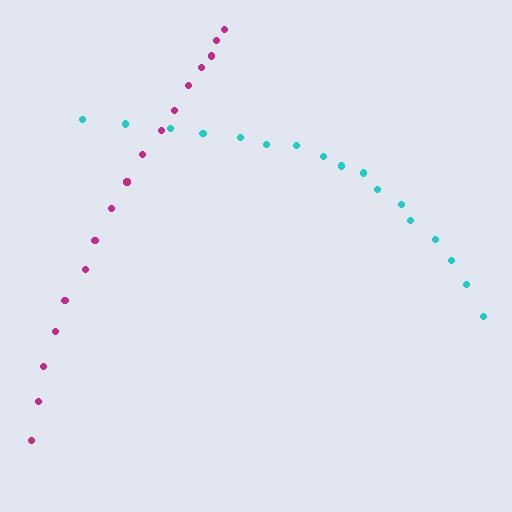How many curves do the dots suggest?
There are 2 distinct paths.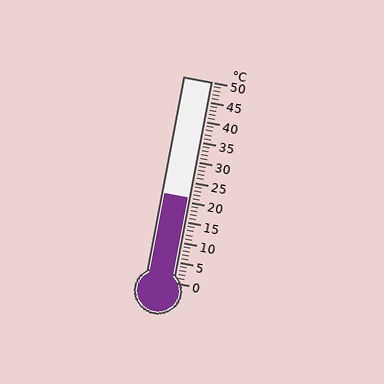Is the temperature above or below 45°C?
The temperature is below 45°C.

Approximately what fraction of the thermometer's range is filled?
The thermometer is filled to approximately 40% of its range.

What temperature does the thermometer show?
The thermometer shows approximately 21°C.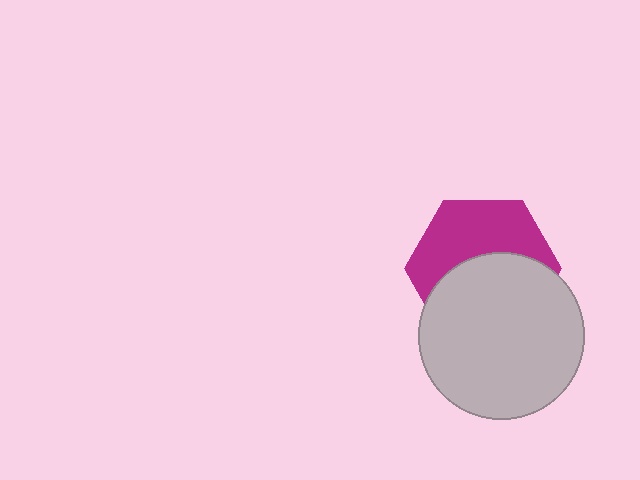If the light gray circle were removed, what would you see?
You would see the complete magenta hexagon.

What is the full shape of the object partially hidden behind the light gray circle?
The partially hidden object is a magenta hexagon.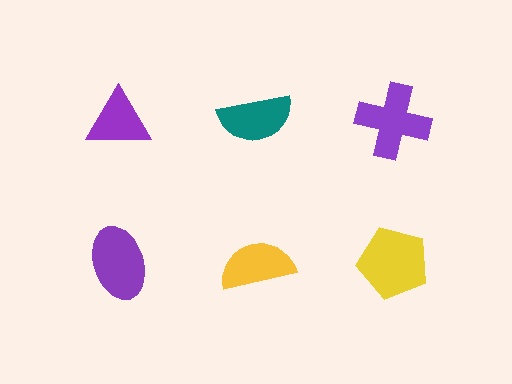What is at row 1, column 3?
A purple cross.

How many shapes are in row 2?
3 shapes.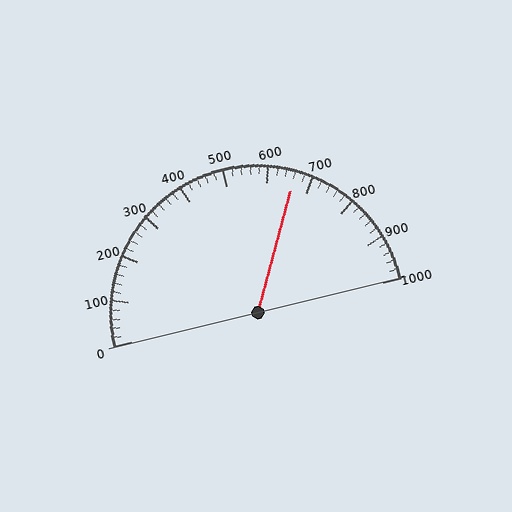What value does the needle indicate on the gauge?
The needle indicates approximately 660.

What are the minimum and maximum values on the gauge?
The gauge ranges from 0 to 1000.